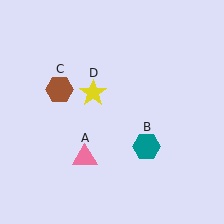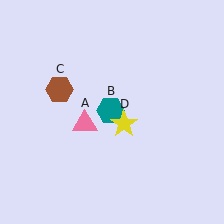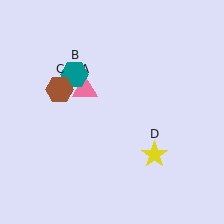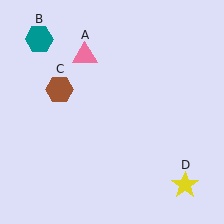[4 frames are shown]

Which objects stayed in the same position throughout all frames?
Brown hexagon (object C) remained stationary.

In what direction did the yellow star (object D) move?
The yellow star (object D) moved down and to the right.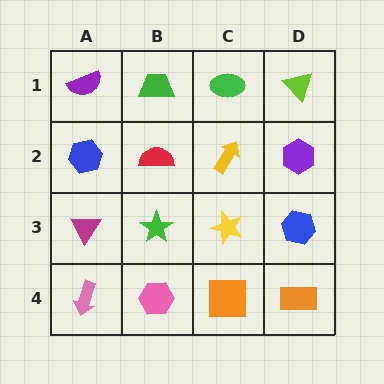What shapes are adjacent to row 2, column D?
A lime triangle (row 1, column D), a blue hexagon (row 3, column D), a yellow arrow (row 2, column C).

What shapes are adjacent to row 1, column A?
A blue hexagon (row 2, column A), a green trapezoid (row 1, column B).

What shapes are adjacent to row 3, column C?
A yellow arrow (row 2, column C), an orange square (row 4, column C), a green star (row 3, column B), a blue hexagon (row 3, column D).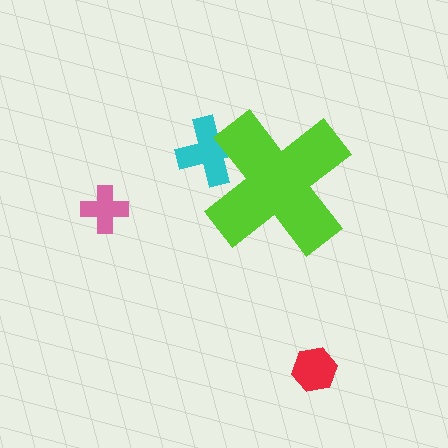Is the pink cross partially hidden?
No, the pink cross is fully visible.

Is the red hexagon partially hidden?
No, the red hexagon is fully visible.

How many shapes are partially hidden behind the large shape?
1 shape is partially hidden.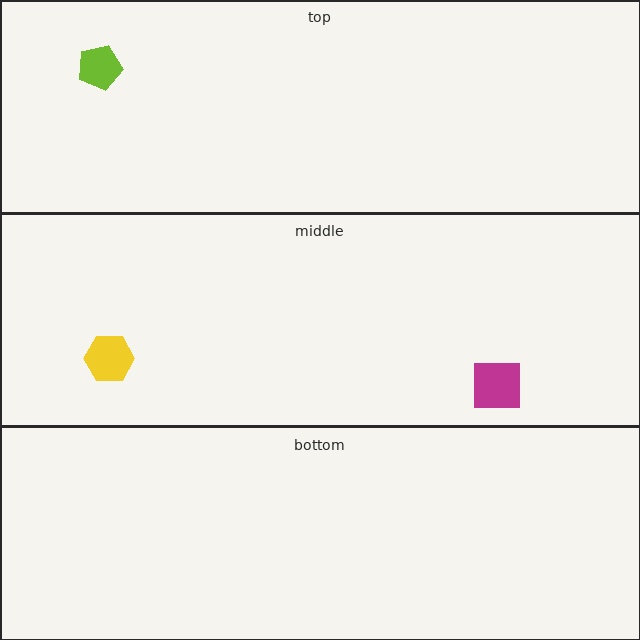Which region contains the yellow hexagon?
The middle region.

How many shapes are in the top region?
1.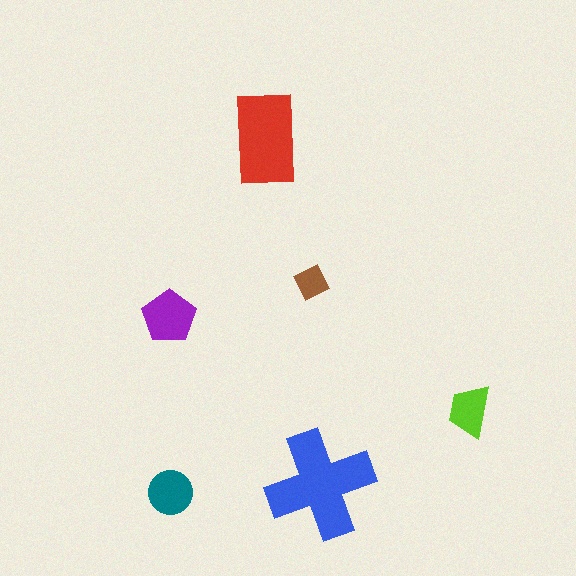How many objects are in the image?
There are 6 objects in the image.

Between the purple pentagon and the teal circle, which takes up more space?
The purple pentagon.